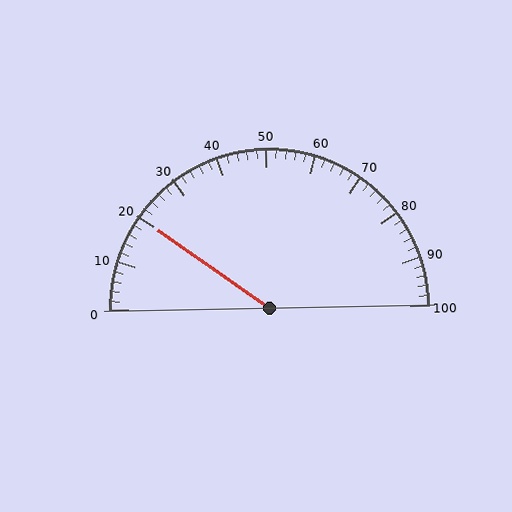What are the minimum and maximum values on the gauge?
The gauge ranges from 0 to 100.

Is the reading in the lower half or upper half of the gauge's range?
The reading is in the lower half of the range (0 to 100).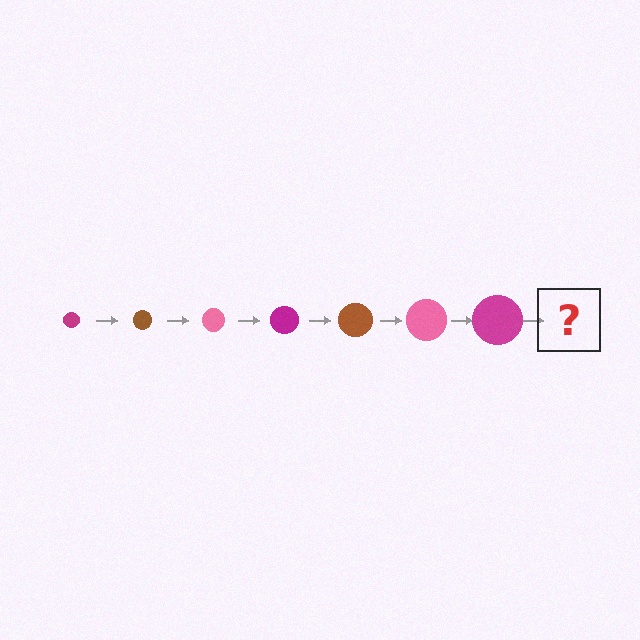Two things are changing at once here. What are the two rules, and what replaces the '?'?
The two rules are that the circle grows larger each step and the color cycles through magenta, brown, and pink. The '?' should be a brown circle, larger than the previous one.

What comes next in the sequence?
The next element should be a brown circle, larger than the previous one.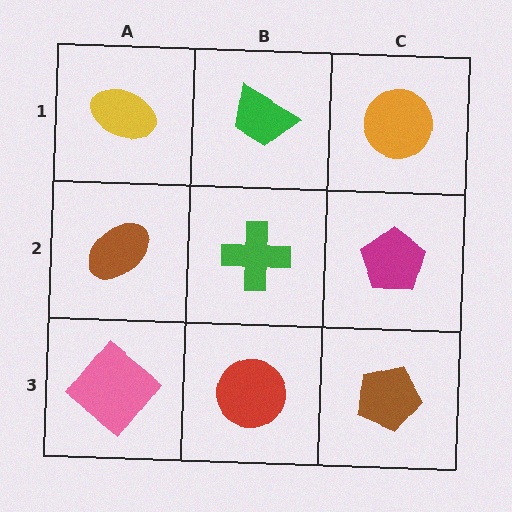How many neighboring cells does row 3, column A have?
2.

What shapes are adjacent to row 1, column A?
A brown ellipse (row 2, column A), a green trapezoid (row 1, column B).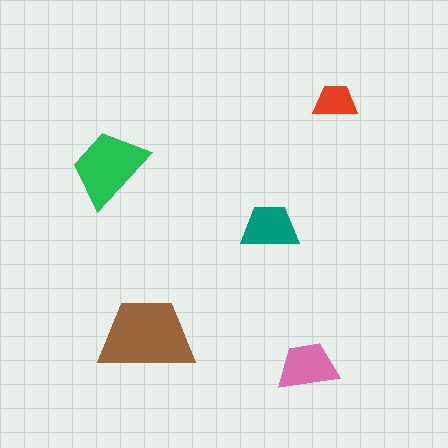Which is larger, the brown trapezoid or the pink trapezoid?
The brown one.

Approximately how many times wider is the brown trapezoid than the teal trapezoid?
About 1.5 times wider.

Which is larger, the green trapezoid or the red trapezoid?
The green one.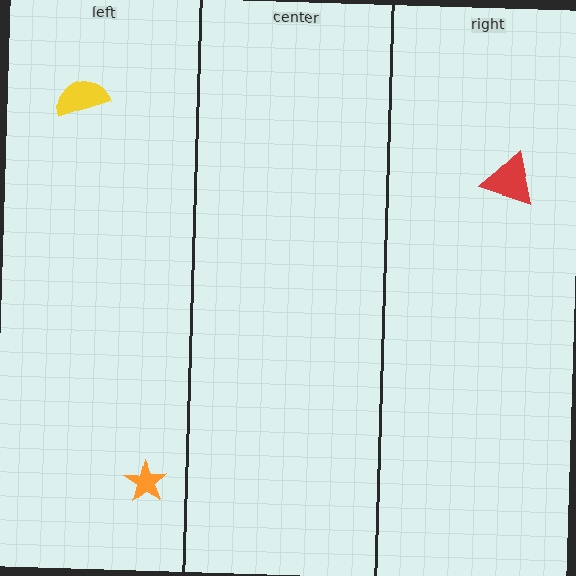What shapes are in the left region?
The orange star, the yellow semicircle.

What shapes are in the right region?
The red triangle.